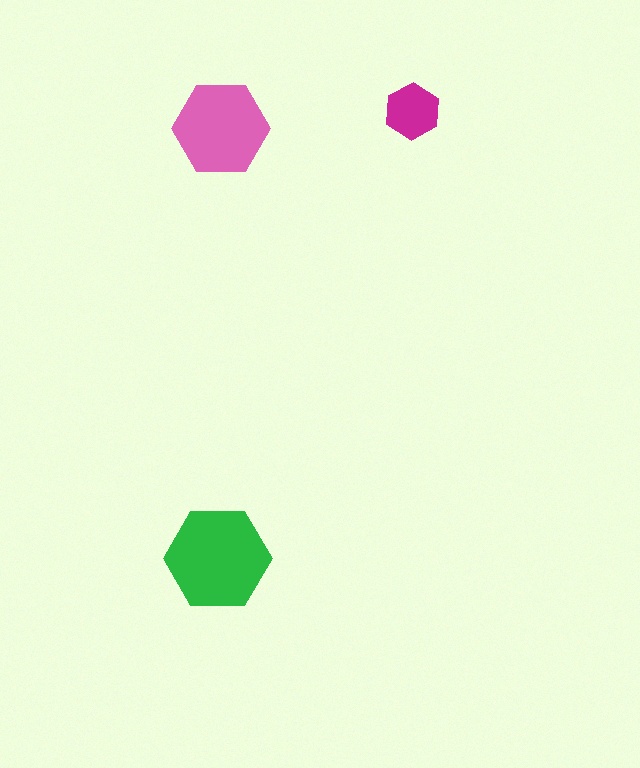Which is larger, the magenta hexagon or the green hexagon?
The green one.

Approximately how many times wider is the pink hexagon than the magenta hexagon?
About 1.5 times wider.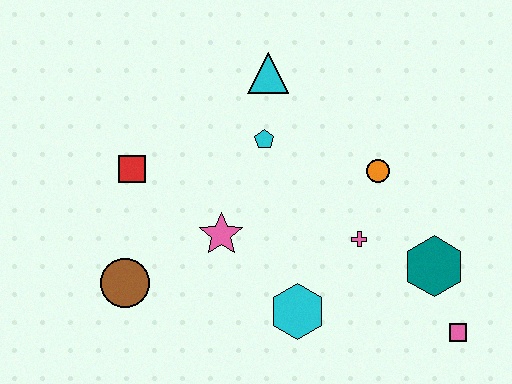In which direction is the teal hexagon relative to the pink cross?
The teal hexagon is to the right of the pink cross.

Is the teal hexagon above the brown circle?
Yes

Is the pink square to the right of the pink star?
Yes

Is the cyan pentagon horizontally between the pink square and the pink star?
Yes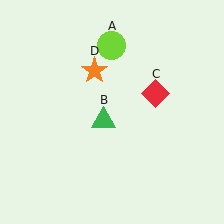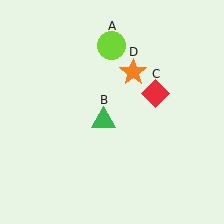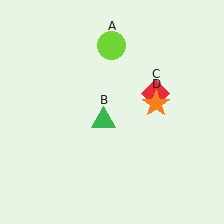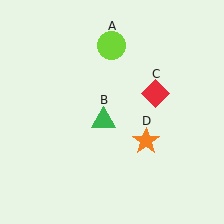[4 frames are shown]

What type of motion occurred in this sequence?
The orange star (object D) rotated clockwise around the center of the scene.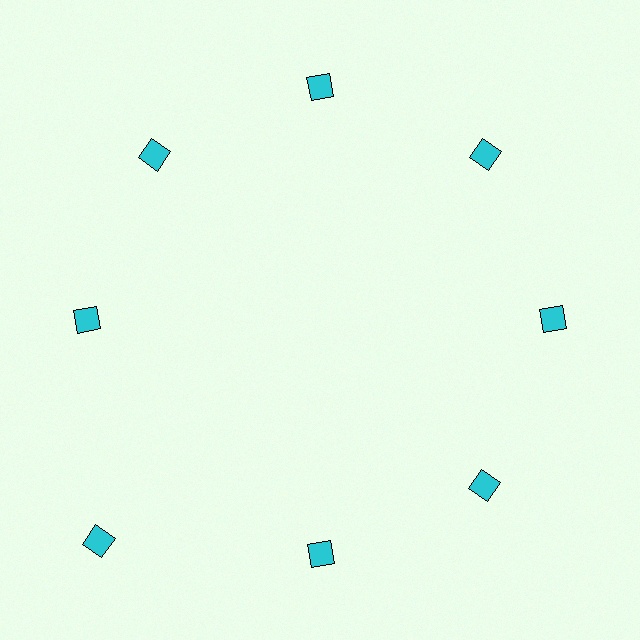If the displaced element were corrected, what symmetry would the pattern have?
It would have 8-fold rotational symmetry — the pattern would map onto itself every 45 degrees.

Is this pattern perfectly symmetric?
No. The 8 cyan diamonds are arranged in a ring, but one element near the 8 o'clock position is pushed outward from the center, breaking the 8-fold rotational symmetry.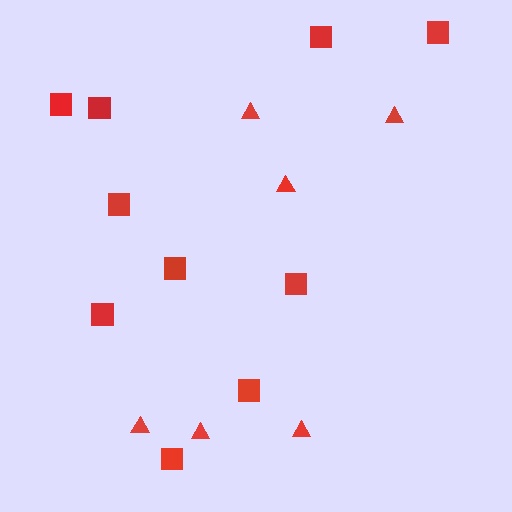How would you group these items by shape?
There are 2 groups: one group of squares (10) and one group of triangles (6).